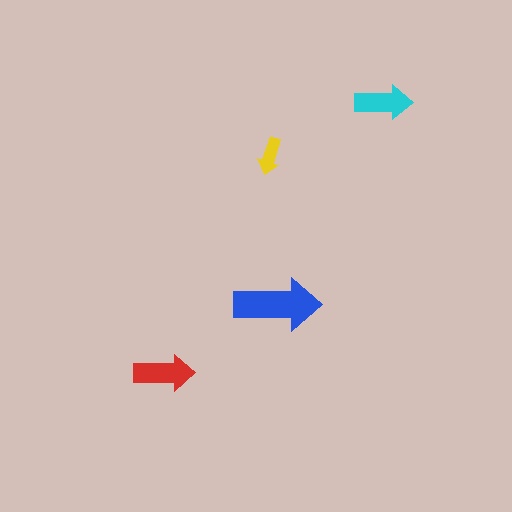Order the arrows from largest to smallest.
the blue one, the red one, the cyan one, the yellow one.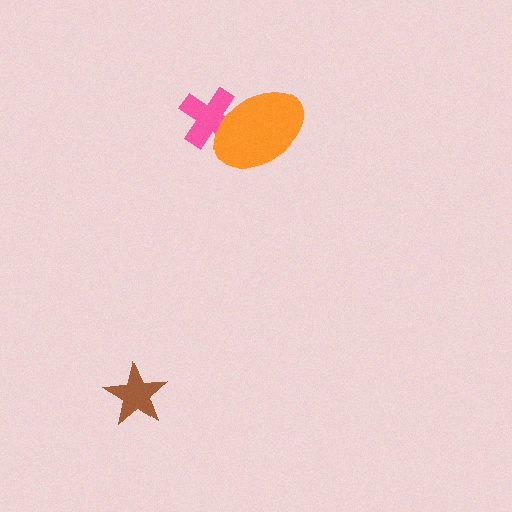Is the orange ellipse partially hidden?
No, no other shape covers it.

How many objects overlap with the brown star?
0 objects overlap with the brown star.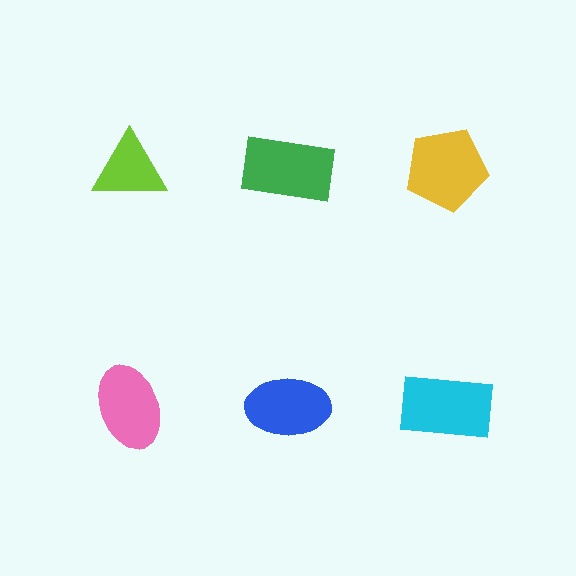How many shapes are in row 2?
3 shapes.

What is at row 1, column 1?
A lime triangle.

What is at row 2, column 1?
A pink ellipse.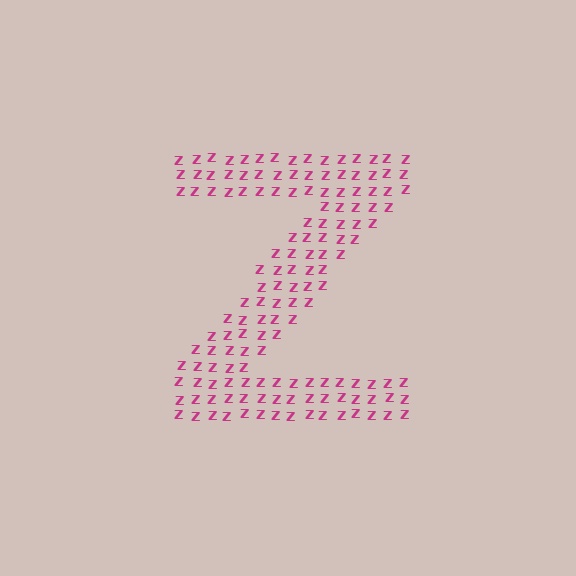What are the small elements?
The small elements are letter Z's.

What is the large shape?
The large shape is the letter Z.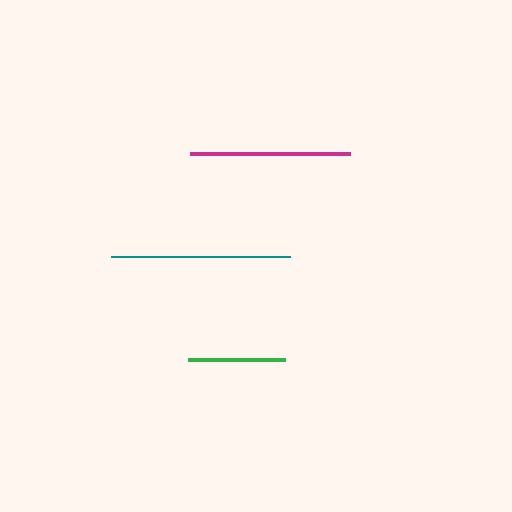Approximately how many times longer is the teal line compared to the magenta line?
The teal line is approximately 1.1 times the length of the magenta line.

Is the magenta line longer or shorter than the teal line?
The teal line is longer than the magenta line.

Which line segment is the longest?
The teal line is the longest at approximately 179 pixels.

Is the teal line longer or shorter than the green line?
The teal line is longer than the green line.